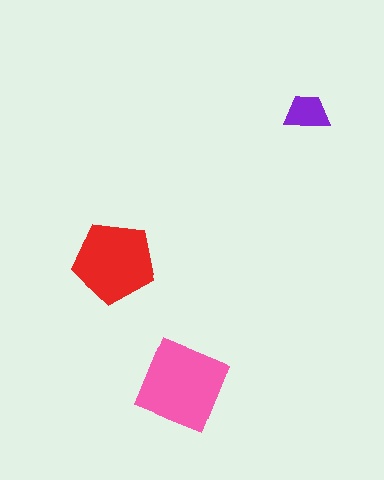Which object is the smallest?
The purple trapezoid.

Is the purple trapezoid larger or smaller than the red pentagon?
Smaller.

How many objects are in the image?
There are 3 objects in the image.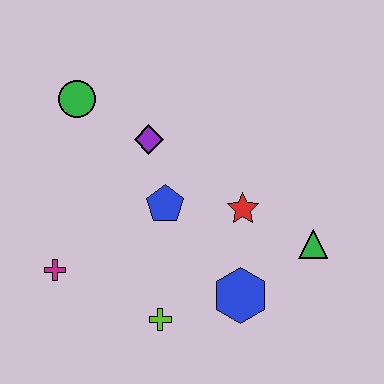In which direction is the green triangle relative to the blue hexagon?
The green triangle is to the right of the blue hexagon.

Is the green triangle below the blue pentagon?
Yes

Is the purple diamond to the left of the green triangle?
Yes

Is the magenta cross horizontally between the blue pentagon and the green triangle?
No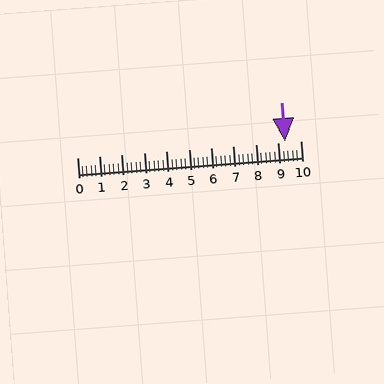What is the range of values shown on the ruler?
The ruler shows values from 0 to 10.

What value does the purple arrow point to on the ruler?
The purple arrow points to approximately 9.3.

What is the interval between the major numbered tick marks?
The major tick marks are spaced 1 units apart.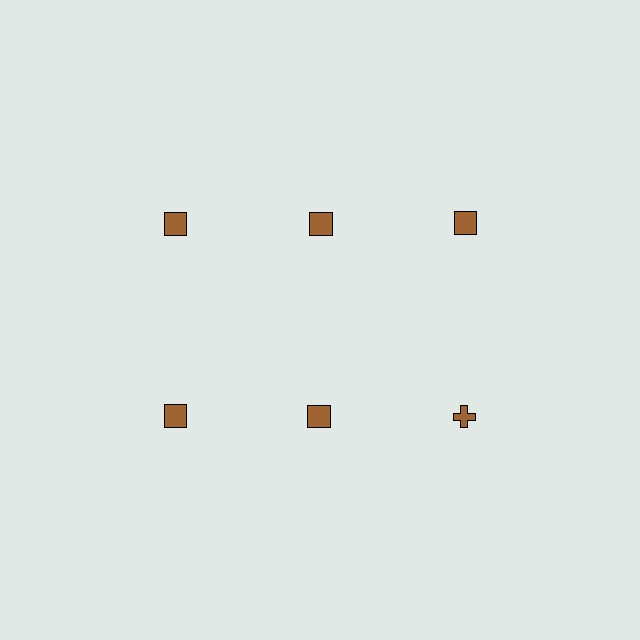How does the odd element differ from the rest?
It has a different shape: cross instead of square.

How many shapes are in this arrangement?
There are 6 shapes arranged in a grid pattern.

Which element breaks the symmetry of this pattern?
The brown cross in the second row, center column breaks the symmetry. All other shapes are brown squares.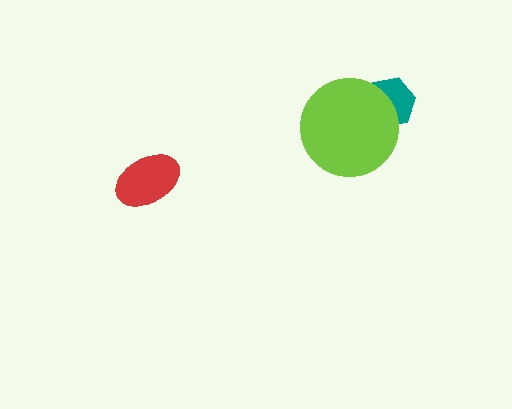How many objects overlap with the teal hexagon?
1 object overlaps with the teal hexagon.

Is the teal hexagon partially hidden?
Yes, it is partially covered by another shape.